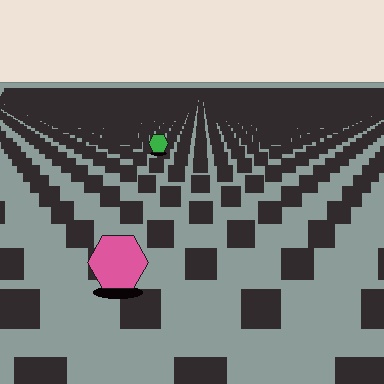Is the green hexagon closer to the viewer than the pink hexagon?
No. The pink hexagon is closer — you can tell from the texture gradient: the ground texture is coarser near it.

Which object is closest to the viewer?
The pink hexagon is closest. The texture marks near it are larger and more spread out.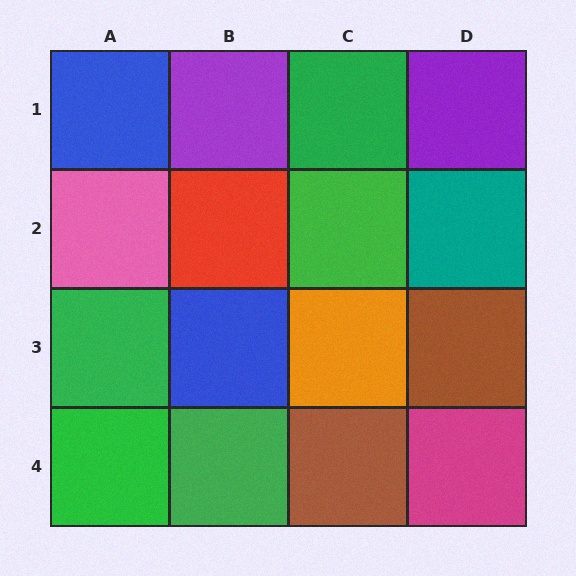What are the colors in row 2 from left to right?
Pink, red, green, teal.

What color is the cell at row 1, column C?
Green.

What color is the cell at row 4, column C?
Brown.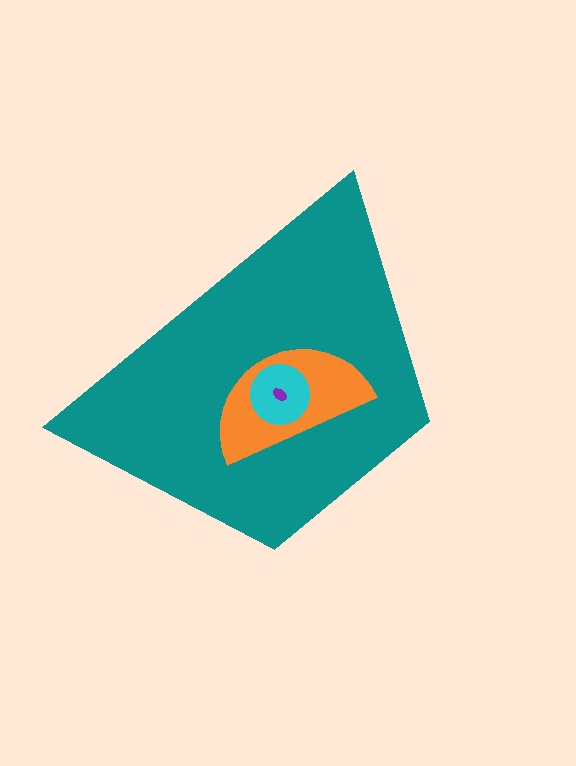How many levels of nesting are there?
4.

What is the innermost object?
The purple ellipse.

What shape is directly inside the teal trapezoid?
The orange semicircle.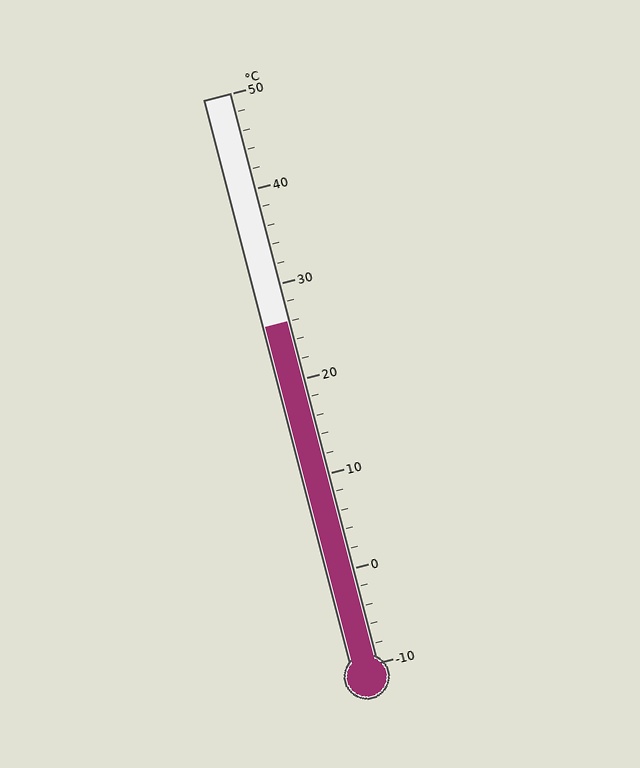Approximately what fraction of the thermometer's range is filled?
The thermometer is filled to approximately 60% of its range.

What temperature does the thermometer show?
The thermometer shows approximately 26°C.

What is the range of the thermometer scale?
The thermometer scale ranges from -10°C to 50°C.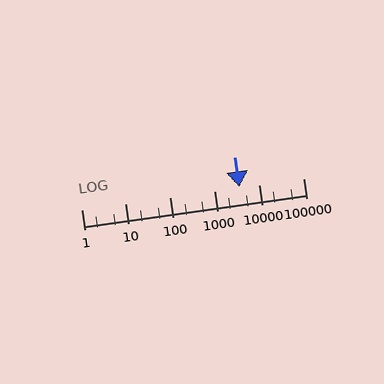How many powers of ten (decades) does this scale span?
The scale spans 5 decades, from 1 to 100000.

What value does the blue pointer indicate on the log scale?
The pointer indicates approximately 3700.